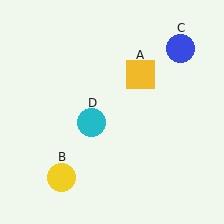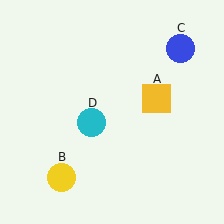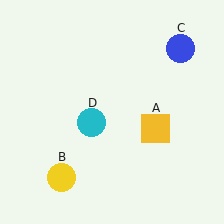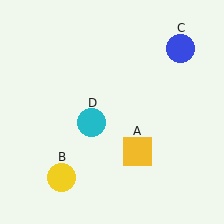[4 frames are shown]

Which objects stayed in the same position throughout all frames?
Yellow circle (object B) and blue circle (object C) and cyan circle (object D) remained stationary.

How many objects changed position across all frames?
1 object changed position: yellow square (object A).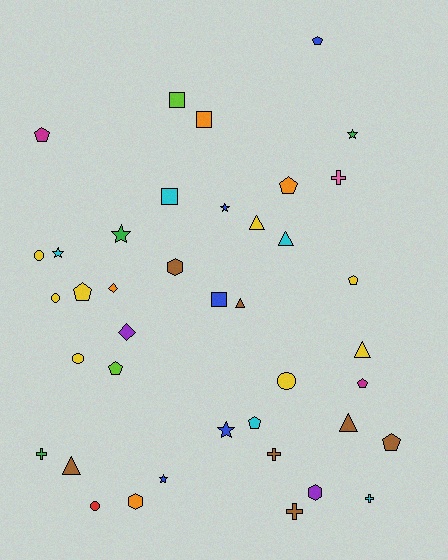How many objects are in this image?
There are 40 objects.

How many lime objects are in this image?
There are 2 lime objects.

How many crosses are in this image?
There are 5 crosses.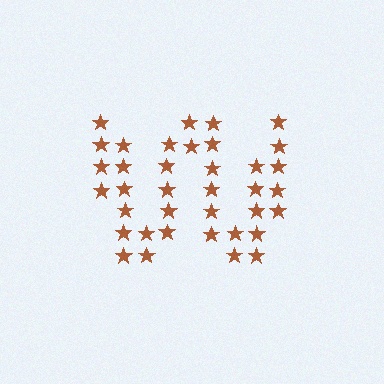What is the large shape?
The large shape is the letter W.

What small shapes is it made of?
It is made of small stars.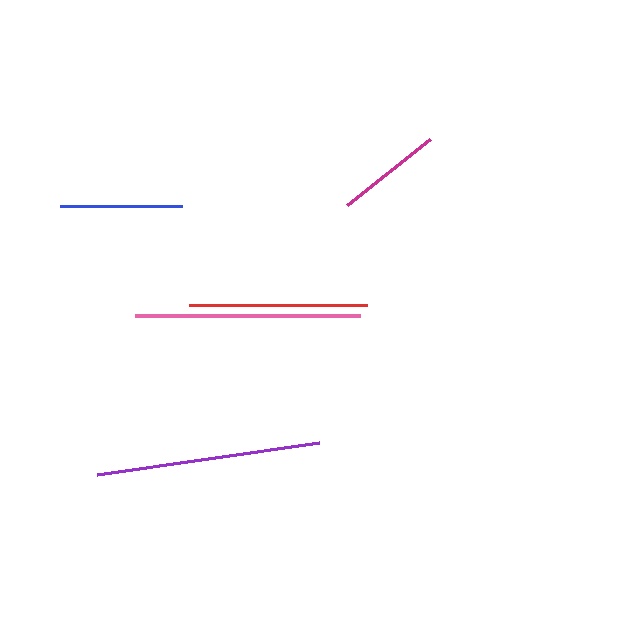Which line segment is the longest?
The pink line is the longest at approximately 225 pixels.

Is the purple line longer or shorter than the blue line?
The purple line is longer than the blue line.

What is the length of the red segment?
The red segment is approximately 177 pixels long.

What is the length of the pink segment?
The pink segment is approximately 225 pixels long.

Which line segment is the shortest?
The magenta line is the shortest at approximately 105 pixels.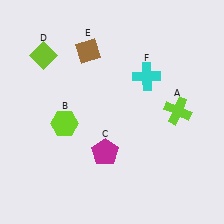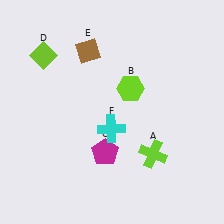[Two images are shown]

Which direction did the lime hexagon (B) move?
The lime hexagon (B) moved right.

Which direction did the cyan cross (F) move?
The cyan cross (F) moved down.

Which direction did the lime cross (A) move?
The lime cross (A) moved down.